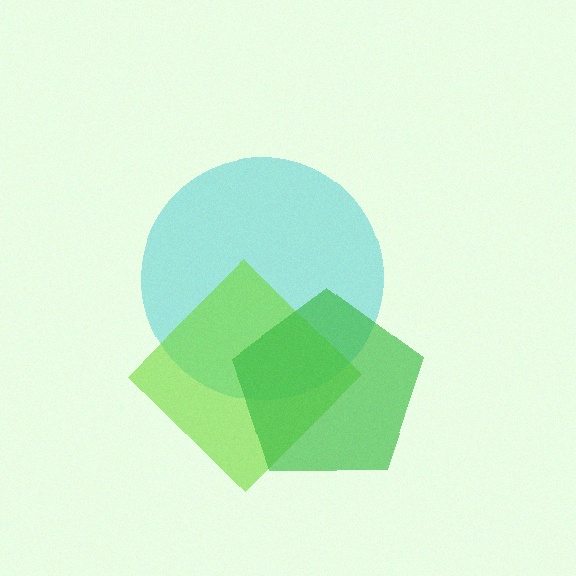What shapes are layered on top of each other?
The layered shapes are: a cyan circle, a lime diamond, a green pentagon.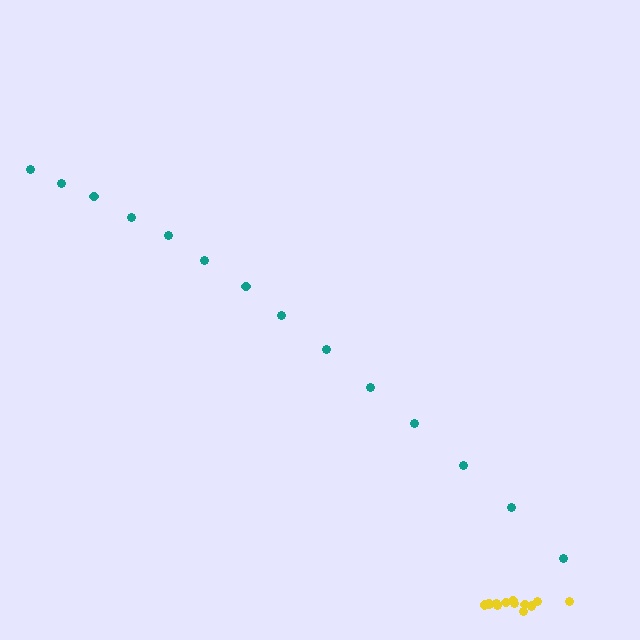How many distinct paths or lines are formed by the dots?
There are 2 distinct paths.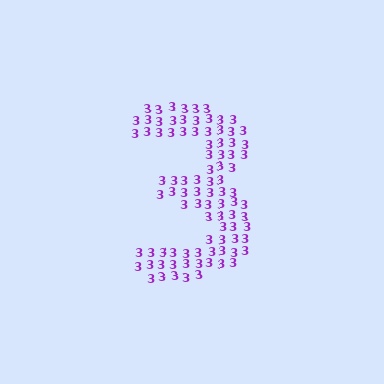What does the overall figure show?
The overall figure shows the digit 3.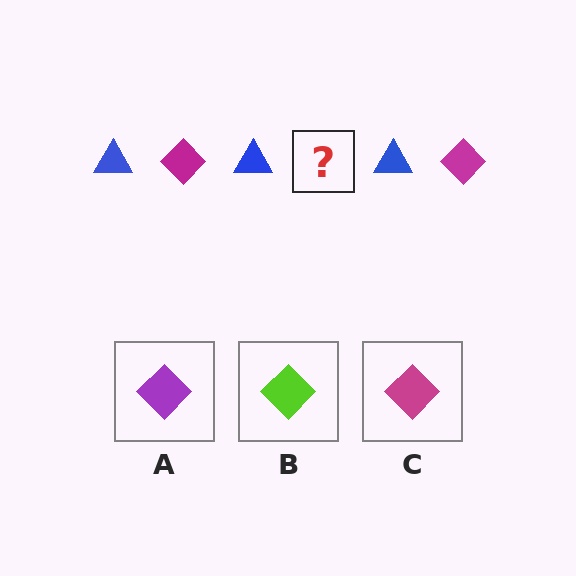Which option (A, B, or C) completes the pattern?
C.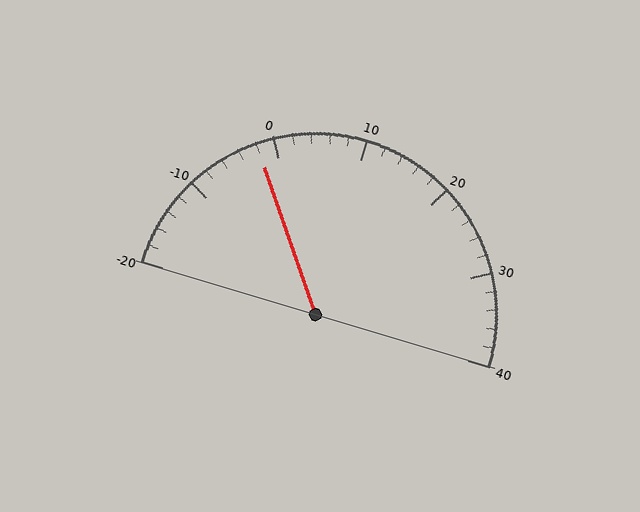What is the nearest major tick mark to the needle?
The nearest major tick mark is 0.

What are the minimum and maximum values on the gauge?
The gauge ranges from -20 to 40.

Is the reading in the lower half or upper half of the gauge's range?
The reading is in the lower half of the range (-20 to 40).